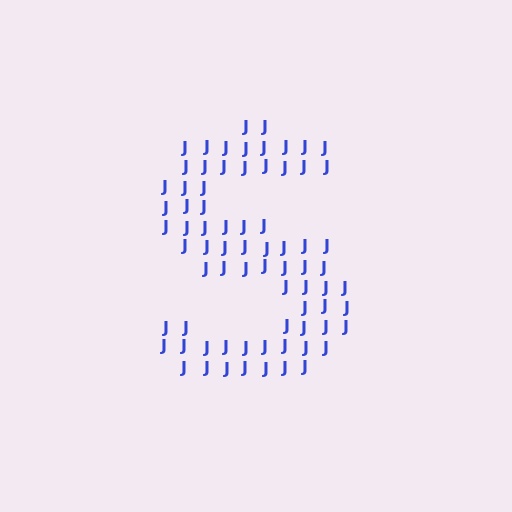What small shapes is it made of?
It is made of small letter J's.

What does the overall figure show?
The overall figure shows the letter S.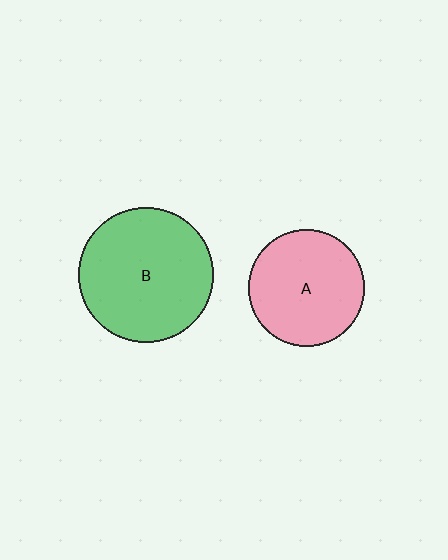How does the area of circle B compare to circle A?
Approximately 1.3 times.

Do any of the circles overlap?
No, none of the circles overlap.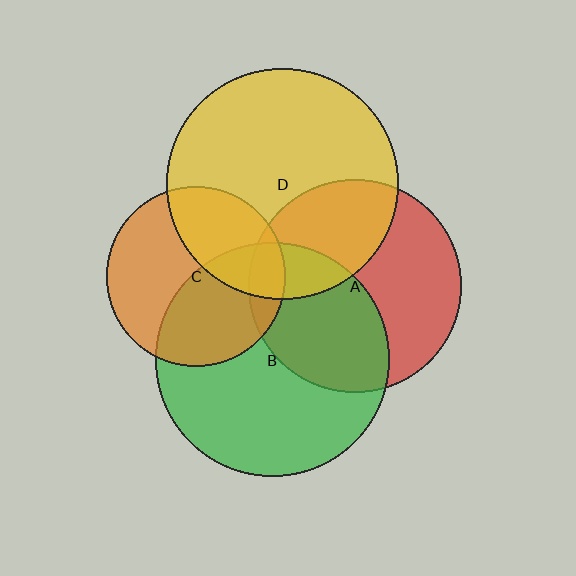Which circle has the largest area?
Circle B (green).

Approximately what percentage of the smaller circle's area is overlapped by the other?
Approximately 35%.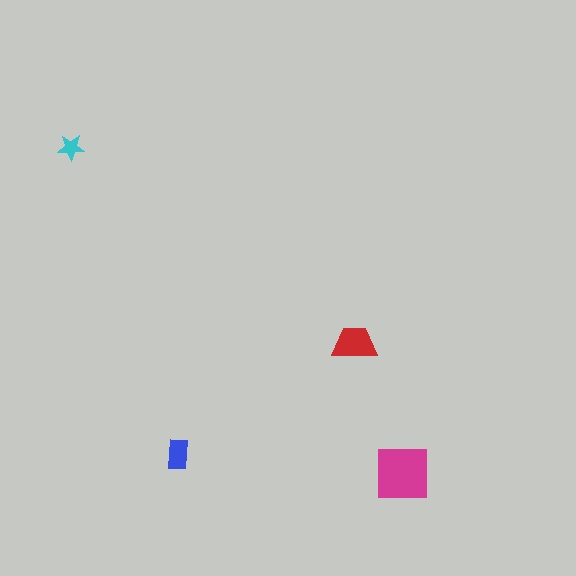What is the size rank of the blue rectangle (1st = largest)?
3rd.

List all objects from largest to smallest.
The magenta square, the red trapezoid, the blue rectangle, the cyan star.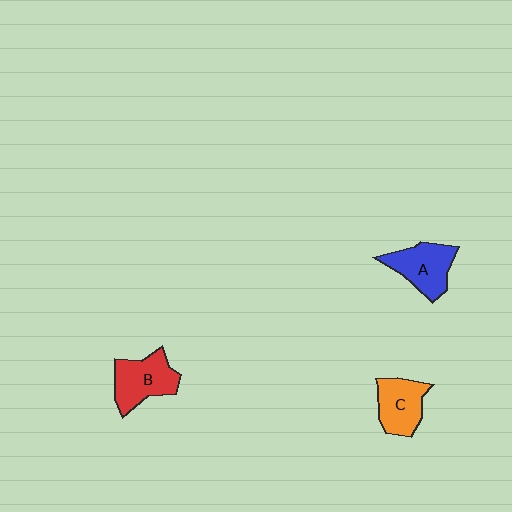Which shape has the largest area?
Shape B (red).